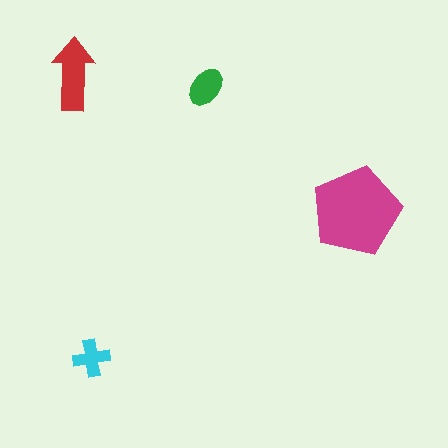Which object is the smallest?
The cyan cross.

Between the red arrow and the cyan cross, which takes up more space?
The red arrow.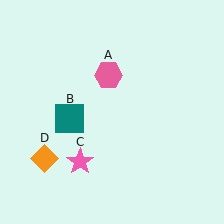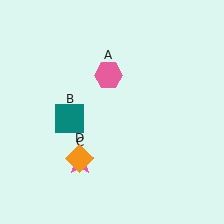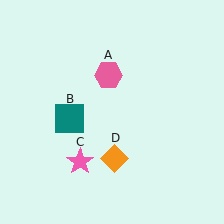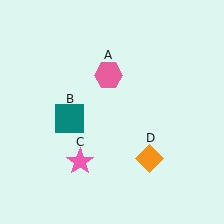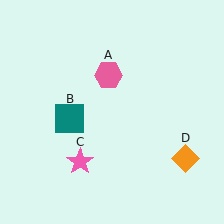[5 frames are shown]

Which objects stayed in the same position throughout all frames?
Pink hexagon (object A) and teal square (object B) and pink star (object C) remained stationary.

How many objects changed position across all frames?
1 object changed position: orange diamond (object D).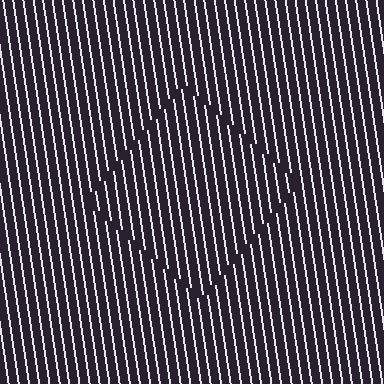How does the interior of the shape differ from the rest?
The interior of the shape contains the same grating, shifted by half a period — the contour is defined by the phase discontinuity where line-ends from the inner and outer gratings abut.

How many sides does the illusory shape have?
4 sides — the line-ends trace a square.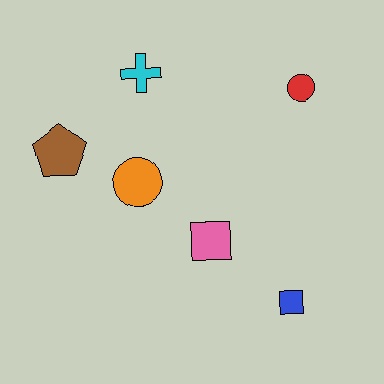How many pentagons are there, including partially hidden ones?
There is 1 pentagon.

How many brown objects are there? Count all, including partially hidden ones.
There is 1 brown object.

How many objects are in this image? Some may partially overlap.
There are 6 objects.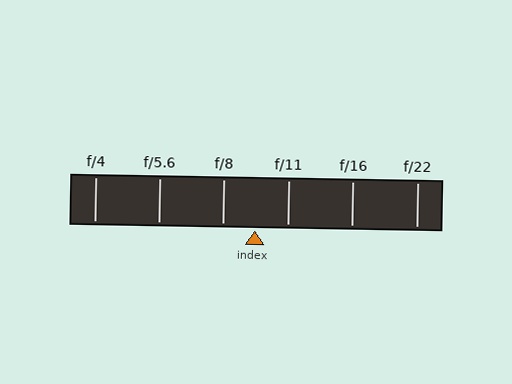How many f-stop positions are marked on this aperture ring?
There are 6 f-stop positions marked.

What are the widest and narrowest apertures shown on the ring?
The widest aperture shown is f/4 and the narrowest is f/22.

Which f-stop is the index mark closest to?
The index mark is closest to f/8.